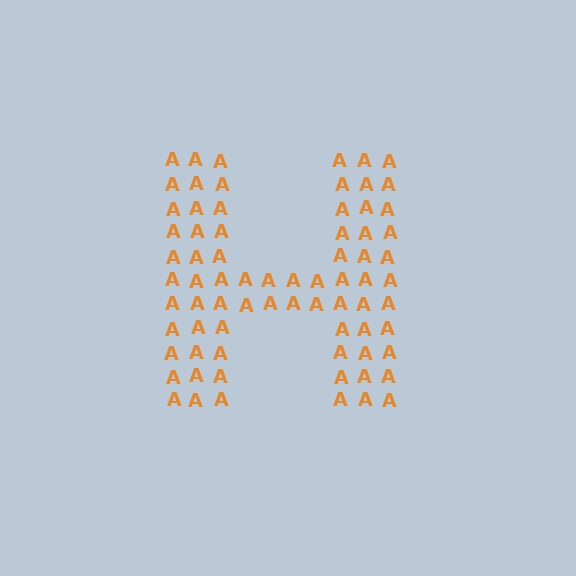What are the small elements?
The small elements are letter A's.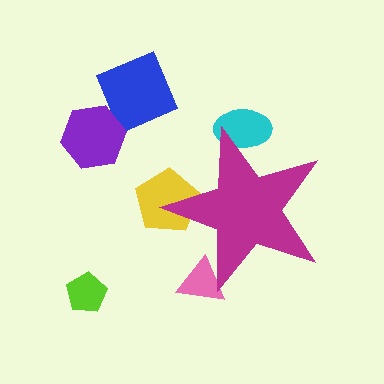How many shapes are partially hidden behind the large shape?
3 shapes are partially hidden.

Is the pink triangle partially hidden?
Yes, the pink triangle is partially hidden behind the magenta star.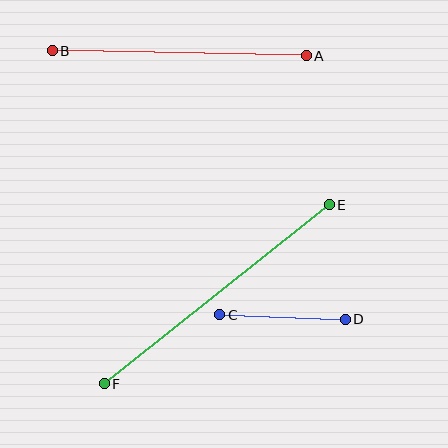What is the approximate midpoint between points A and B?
The midpoint is at approximately (179, 53) pixels.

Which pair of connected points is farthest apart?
Points E and F are farthest apart.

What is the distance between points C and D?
The distance is approximately 125 pixels.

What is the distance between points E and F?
The distance is approximately 288 pixels.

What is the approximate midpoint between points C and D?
The midpoint is at approximately (282, 317) pixels.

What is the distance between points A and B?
The distance is approximately 254 pixels.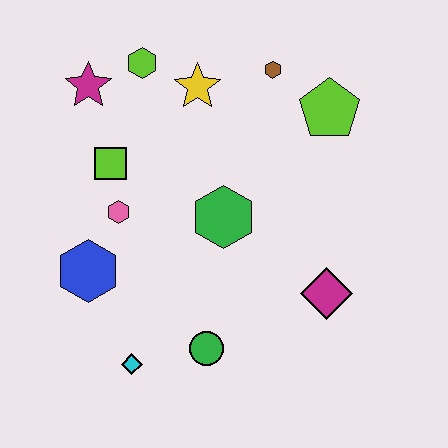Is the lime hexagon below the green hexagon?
No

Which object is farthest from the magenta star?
The magenta diamond is farthest from the magenta star.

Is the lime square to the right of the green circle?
No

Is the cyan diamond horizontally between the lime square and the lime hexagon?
Yes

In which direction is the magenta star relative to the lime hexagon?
The magenta star is to the left of the lime hexagon.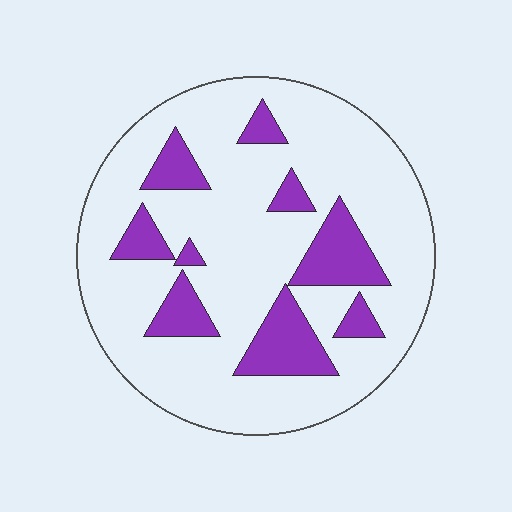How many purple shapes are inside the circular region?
9.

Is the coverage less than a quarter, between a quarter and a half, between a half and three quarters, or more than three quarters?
Less than a quarter.